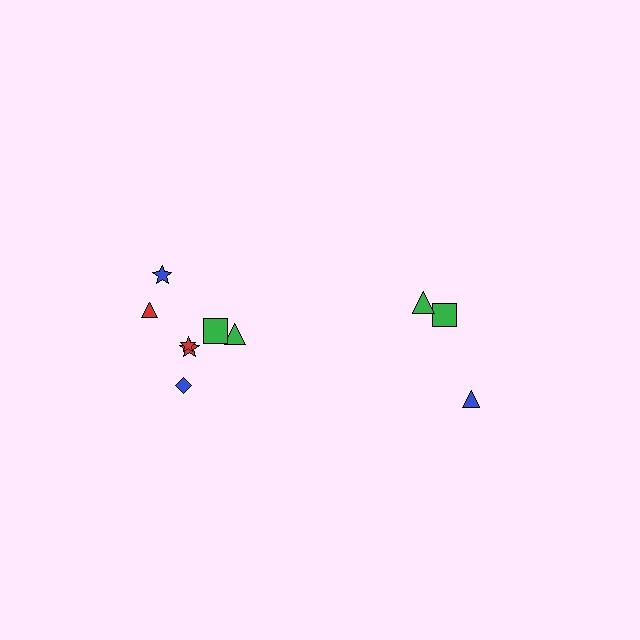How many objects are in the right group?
There are 3 objects.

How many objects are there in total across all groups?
There are 10 objects.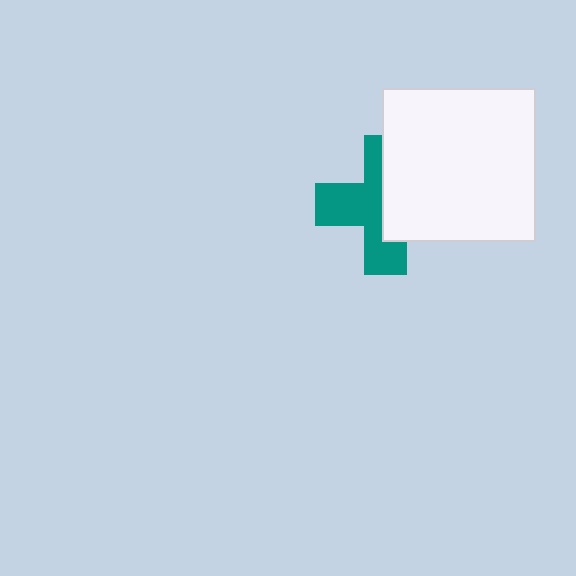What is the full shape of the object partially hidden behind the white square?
The partially hidden object is a teal cross.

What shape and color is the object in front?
The object in front is a white square.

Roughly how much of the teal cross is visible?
About half of it is visible (roughly 53%).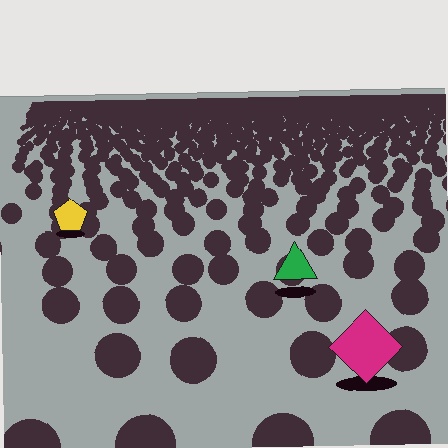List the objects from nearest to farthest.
From nearest to farthest: the magenta diamond, the green triangle, the yellow pentagon.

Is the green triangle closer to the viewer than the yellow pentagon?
Yes. The green triangle is closer — you can tell from the texture gradient: the ground texture is coarser near it.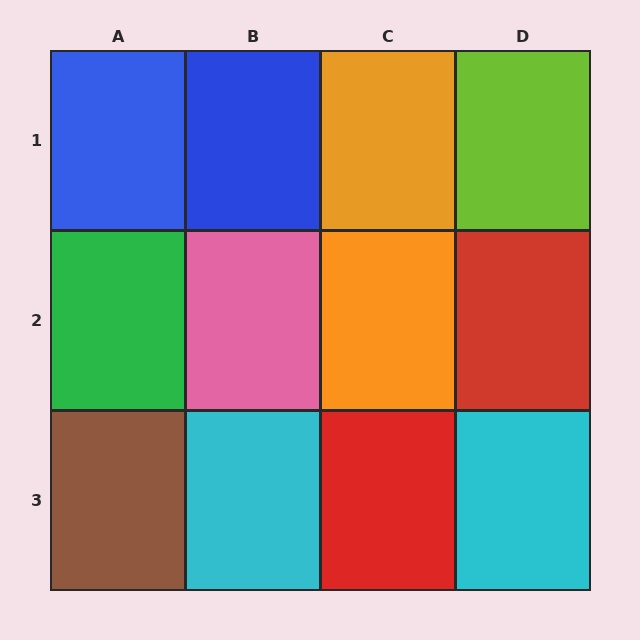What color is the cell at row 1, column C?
Orange.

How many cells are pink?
1 cell is pink.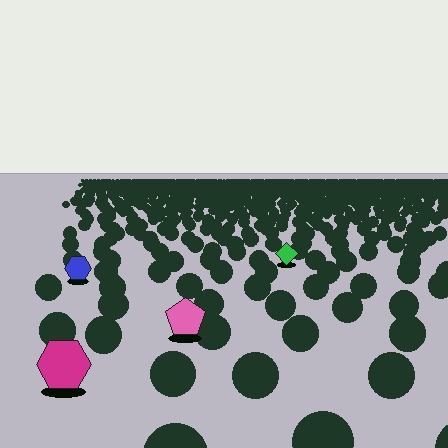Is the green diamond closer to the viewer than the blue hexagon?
No. The blue hexagon is closer — you can tell from the texture gradient: the ground texture is coarser near it.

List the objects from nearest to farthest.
From nearest to farthest: the magenta hexagon, the pink pentagon, the blue hexagon, the green diamond.